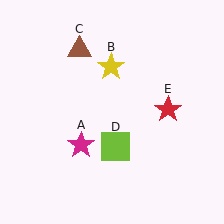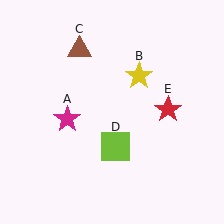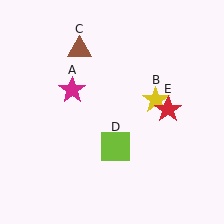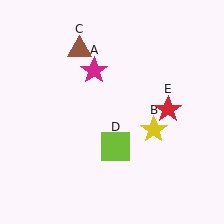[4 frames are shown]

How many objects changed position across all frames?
2 objects changed position: magenta star (object A), yellow star (object B).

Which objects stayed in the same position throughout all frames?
Brown triangle (object C) and lime square (object D) and red star (object E) remained stationary.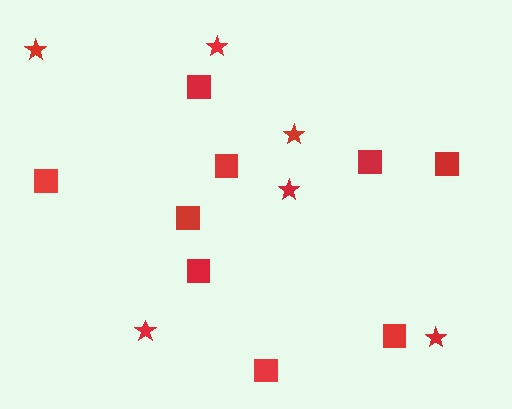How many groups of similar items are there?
There are 2 groups: one group of stars (6) and one group of squares (9).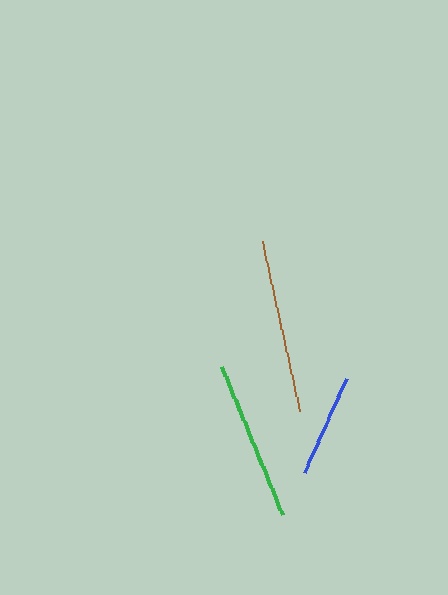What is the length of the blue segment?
The blue segment is approximately 103 pixels long.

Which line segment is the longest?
The brown line is the longest at approximately 173 pixels.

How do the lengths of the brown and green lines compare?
The brown and green lines are approximately the same length.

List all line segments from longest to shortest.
From longest to shortest: brown, green, blue.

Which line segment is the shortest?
The blue line is the shortest at approximately 103 pixels.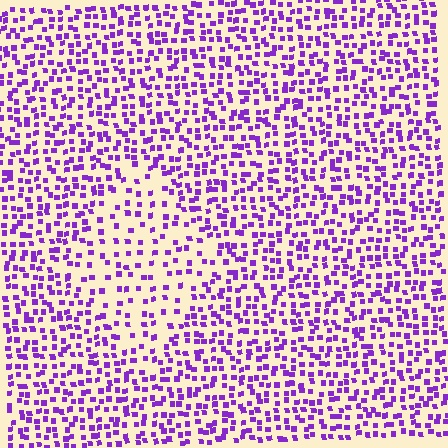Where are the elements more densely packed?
The elements are more densely packed outside the diamond boundary.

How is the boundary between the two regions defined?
The boundary is defined by a change in element density (approximately 1.9x ratio). All elements are the same color, size, and shape.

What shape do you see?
I see a diamond.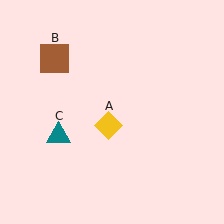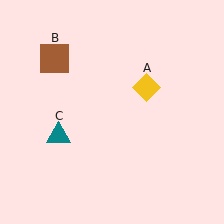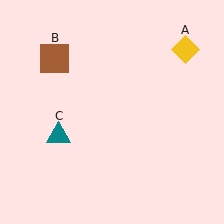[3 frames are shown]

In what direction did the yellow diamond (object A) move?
The yellow diamond (object A) moved up and to the right.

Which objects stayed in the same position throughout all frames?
Brown square (object B) and teal triangle (object C) remained stationary.